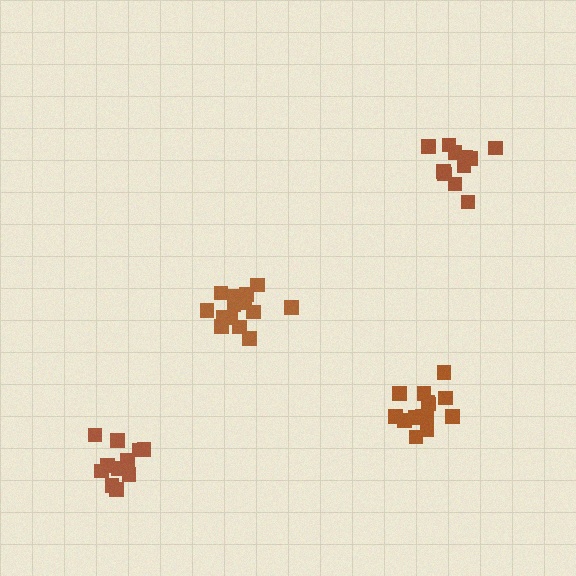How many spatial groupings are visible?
There are 4 spatial groupings.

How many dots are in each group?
Group 1: 16 dots, Group 2: 11 dots, Group 3: 11 dots, Group 4: 14 dots (52 total).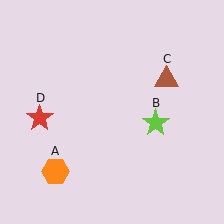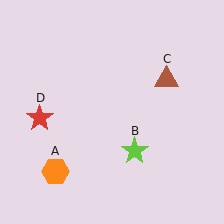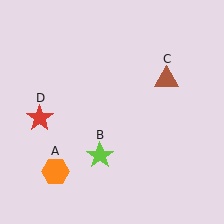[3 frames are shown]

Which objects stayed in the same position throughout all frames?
Orange hexagon (object A) and brown triangle (object C) and red star (object D) remained stationary.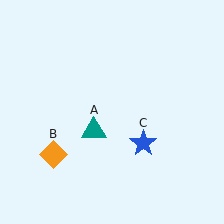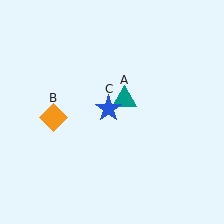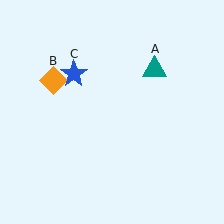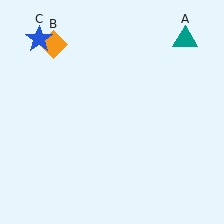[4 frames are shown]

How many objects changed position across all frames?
3 objects changed position: teal triangle (object A), orange diamond (object B), blue star (object C).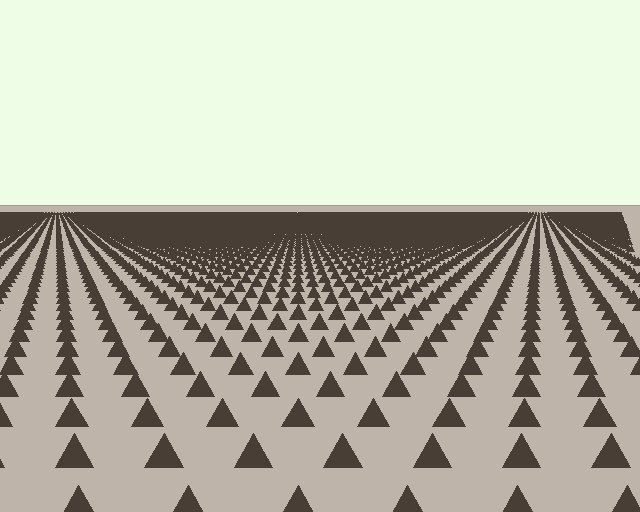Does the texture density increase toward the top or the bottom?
Density increases toward the top.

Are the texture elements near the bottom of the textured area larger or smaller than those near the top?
Larger. Near the bottom, elements are closer to the viewer and appear at a bigger on-screen size.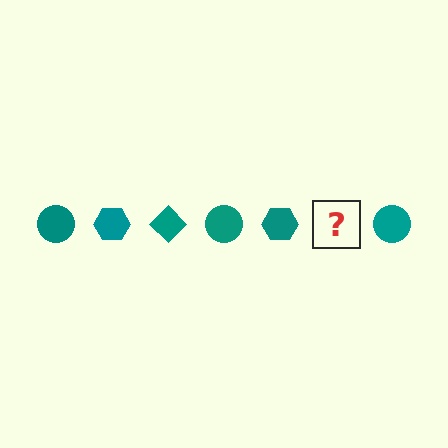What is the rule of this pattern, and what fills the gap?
The rule is that the pattern cycles through circle, hexagon, diamond shapes in teal. The gap should be filled with a teal diamond.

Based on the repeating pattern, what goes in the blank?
The blank should be a teal diamond.